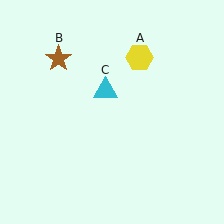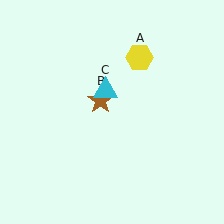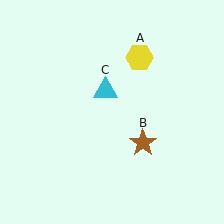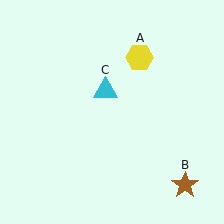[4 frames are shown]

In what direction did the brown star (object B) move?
The brown star (object B) moved down and to the right.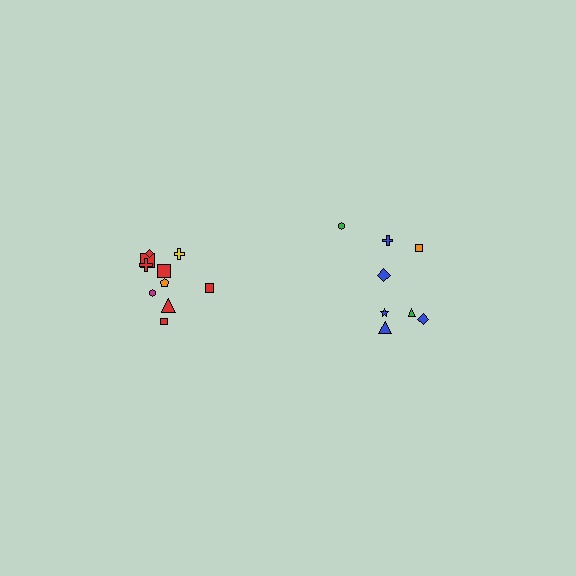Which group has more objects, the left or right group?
The left group.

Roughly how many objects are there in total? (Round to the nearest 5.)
Roughly 20 objects in total.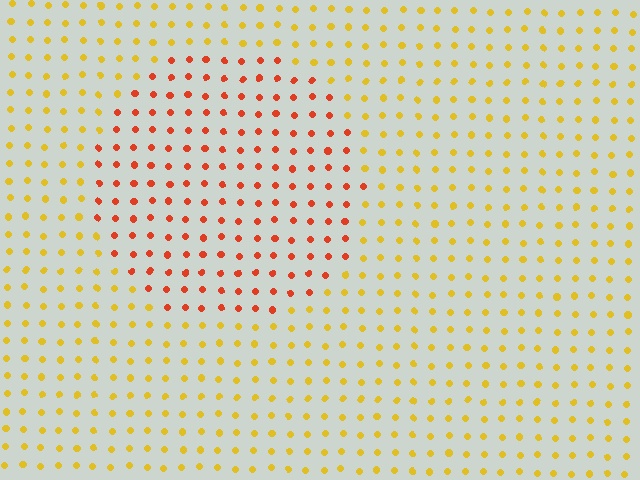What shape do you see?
I see a circle.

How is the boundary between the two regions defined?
The boundary is defined purely by a slight shift in hue (about 41 degrees). Spacing, size, and orientation are identical on both sides.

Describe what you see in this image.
The image is filled with small yellow elements in a uniform arrangement. A circle-shaped region is visible where the elements are tinted to a slightly different hue, forming a subtle color boundary.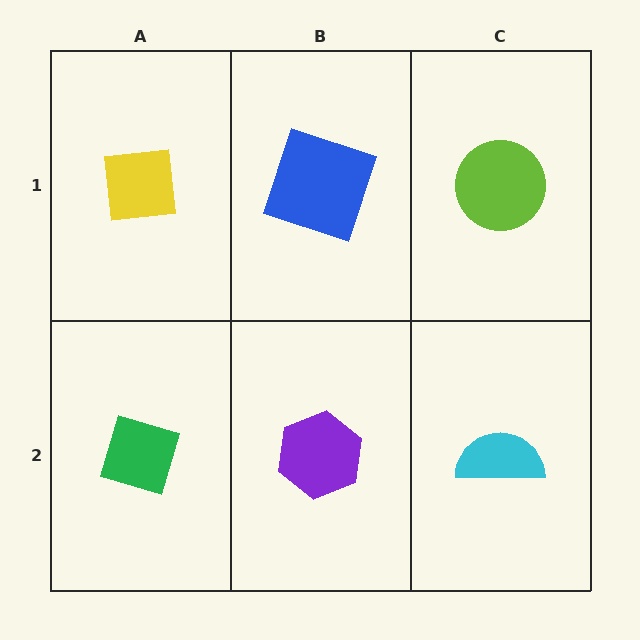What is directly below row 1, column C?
A cyan semicircle.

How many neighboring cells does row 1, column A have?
2.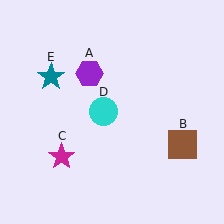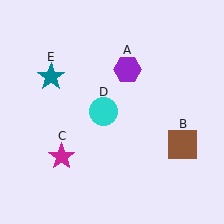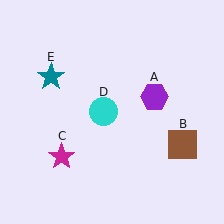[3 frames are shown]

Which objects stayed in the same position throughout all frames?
Brown square (object B) and magenta star (object C) and cyan circle (object D) and teal star (object E) remained stationary.